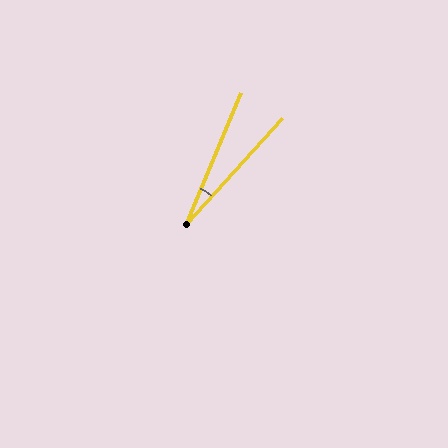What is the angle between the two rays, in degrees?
Approximately 20 degrees.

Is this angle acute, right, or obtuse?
It is acute.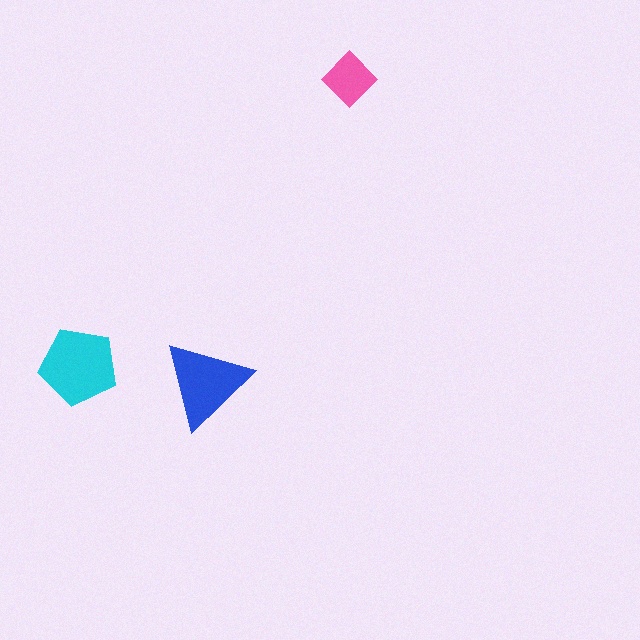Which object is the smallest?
The pink diamond.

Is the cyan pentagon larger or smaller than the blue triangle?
Larger.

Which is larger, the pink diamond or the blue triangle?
The blue triangle.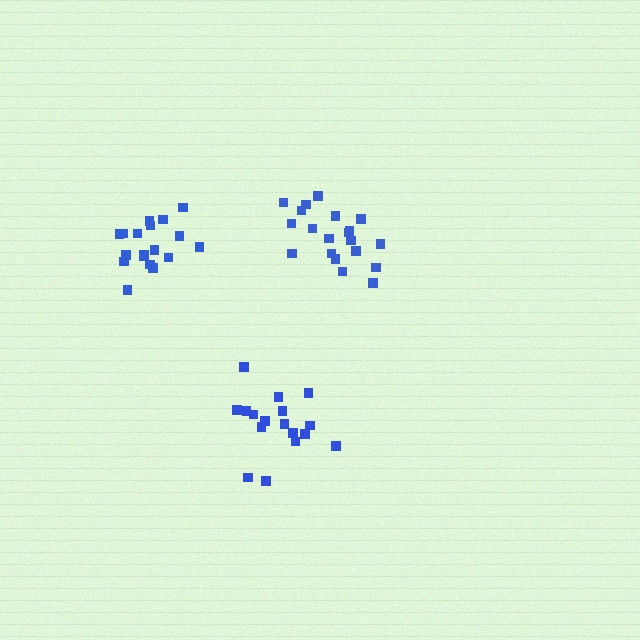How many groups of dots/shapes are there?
There are 3 groups.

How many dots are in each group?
Group 1: 17 dots, Group 2: 18 dots, Group 3: 20 dots (55 total).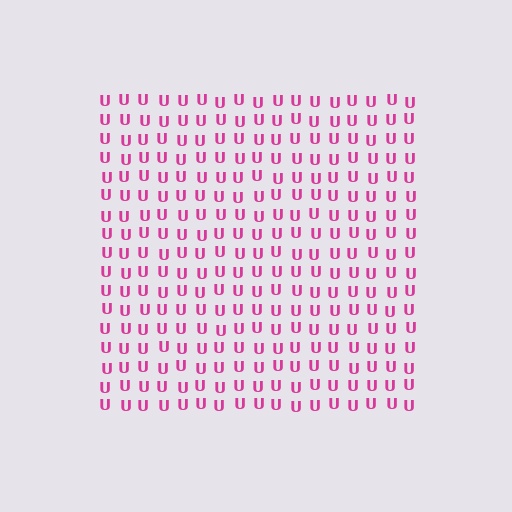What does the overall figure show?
The overall figure shows a square.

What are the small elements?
The small elements are letter U's.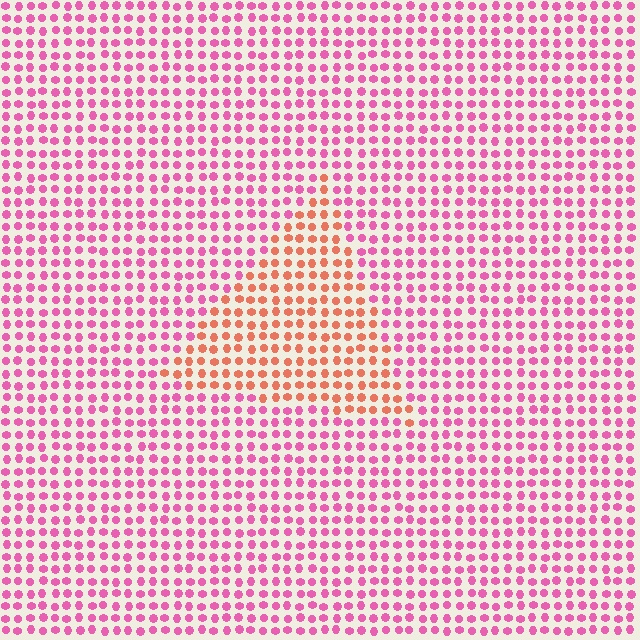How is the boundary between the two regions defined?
The boundary is defined purely by a slight shift in hue (about 46 degrees). Spacing, size, and orientation are identical on both sides.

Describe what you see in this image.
The image is filled with small pink elements in a uniform arrangement. A triangle-shaped region is visible where the elements are tinted to a slightly different hue, forming a subtle color boundary.